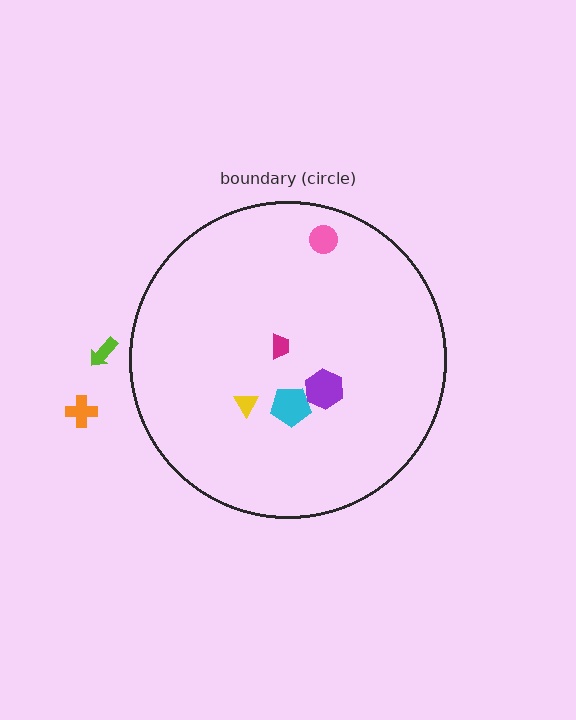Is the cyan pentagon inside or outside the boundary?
Inside.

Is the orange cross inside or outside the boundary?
Outside.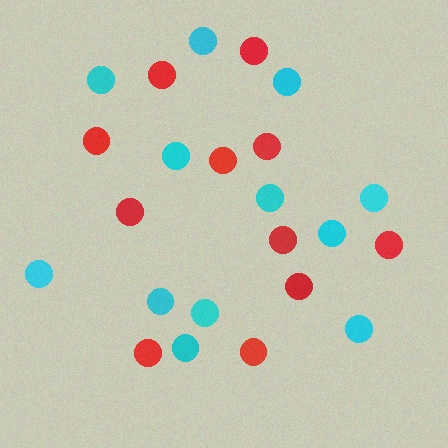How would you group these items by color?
There are 2 groups: one group of cyan circles (12) and one group of red circles (11).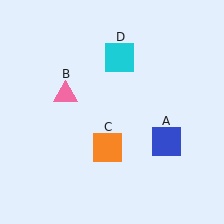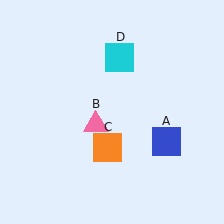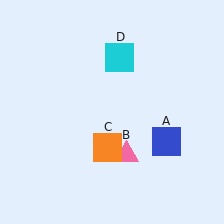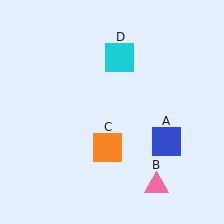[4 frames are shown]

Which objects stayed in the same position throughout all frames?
Blue square (object A) and orange square (object C) and cyan square (object D) remained stationary.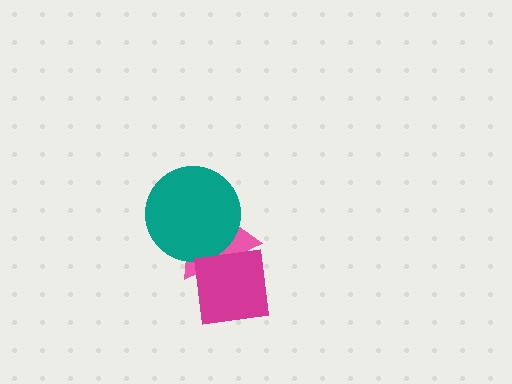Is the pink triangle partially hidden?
Yes, it is partially covered by another shape.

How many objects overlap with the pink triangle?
2 objects overlap with the pink triangle.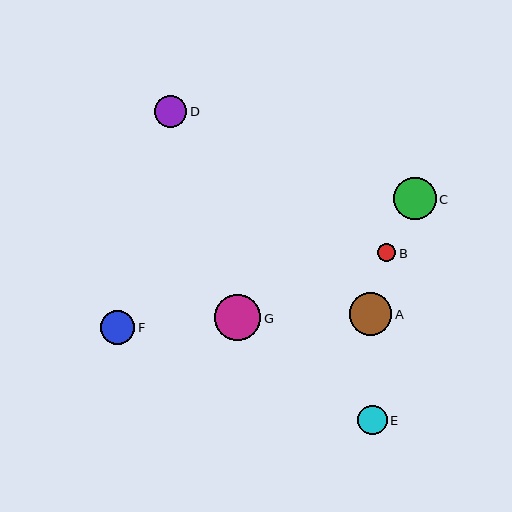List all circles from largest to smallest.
From largest to smallest: G, C, A, F, D, E, B.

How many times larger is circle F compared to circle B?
Circle F is approximately 1.9 times the size of circle B.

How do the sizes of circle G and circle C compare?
Circle G and circle C are approximately the same size.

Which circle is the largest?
Circle G is the largest with a size of approximately 46 pixels.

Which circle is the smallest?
Circle B is the smallest with a size of approximately 18 pixels.